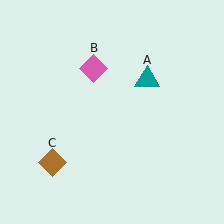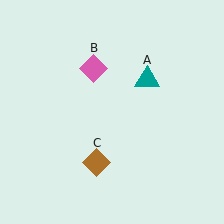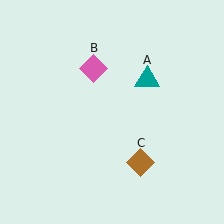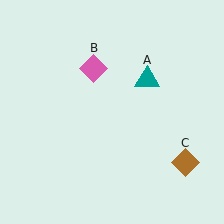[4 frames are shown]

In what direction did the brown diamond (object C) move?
The brown diamond (object C) moved right.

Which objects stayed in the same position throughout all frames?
Teal triangle (object A) and pink diamond (object B) remained stationary.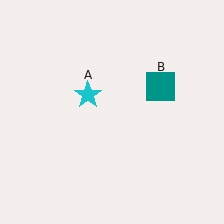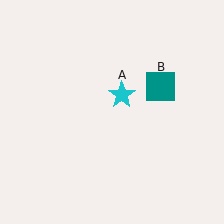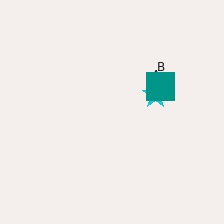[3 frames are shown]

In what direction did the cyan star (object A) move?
The cyan star (object A) moved right.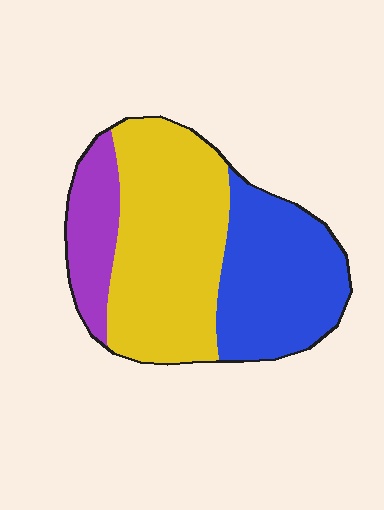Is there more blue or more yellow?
Yellow.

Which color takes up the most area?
Yellow, at roughly 50%.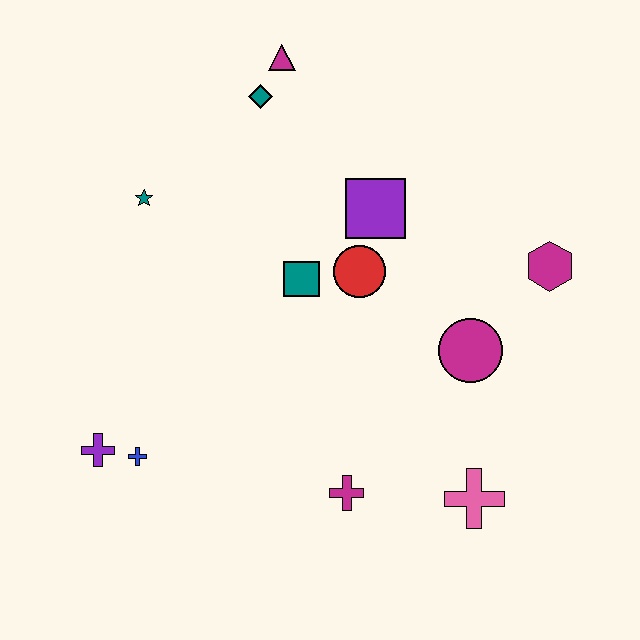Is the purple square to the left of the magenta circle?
Yes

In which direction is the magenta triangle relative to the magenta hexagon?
The magenta triangle is to the left of the magenta hexagon.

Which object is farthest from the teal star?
The pink cross is farthest from the teal star.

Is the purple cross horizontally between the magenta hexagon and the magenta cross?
No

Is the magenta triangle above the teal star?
Yes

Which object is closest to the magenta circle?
The magenta hexagon is closest to the magenta circle.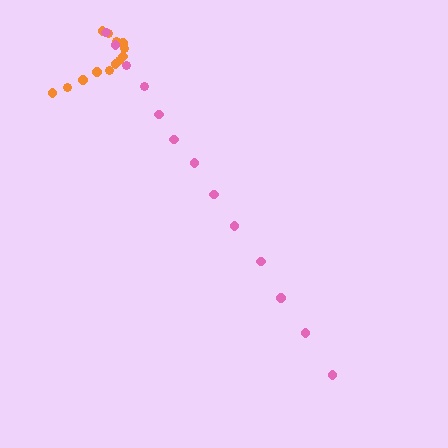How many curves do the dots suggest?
There are 2 distinct paths.